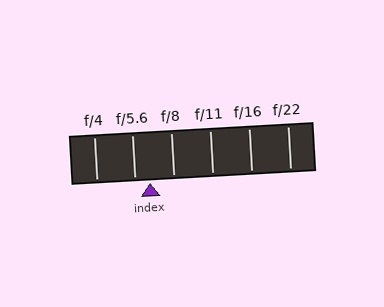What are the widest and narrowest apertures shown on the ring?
The widest aperture shown is f/4 and the narrowest is f/22.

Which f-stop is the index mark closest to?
The index mark is closest to f/5.6.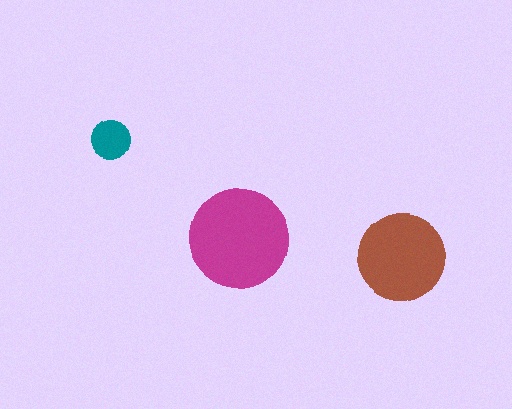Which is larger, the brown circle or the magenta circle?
The magenta one.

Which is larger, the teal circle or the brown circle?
The brown one.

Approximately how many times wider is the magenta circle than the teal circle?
About 2.5 times wider.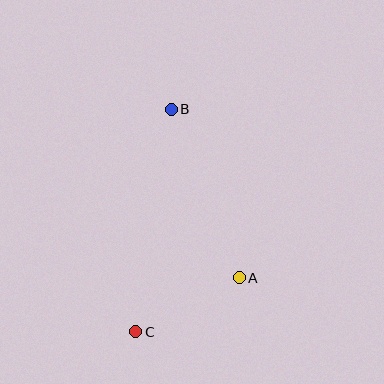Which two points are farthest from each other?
Points B and C are farthest from each other.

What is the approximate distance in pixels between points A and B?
The distance between A and B is approximately 182 pixels.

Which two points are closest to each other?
Points A and C are closest to each other.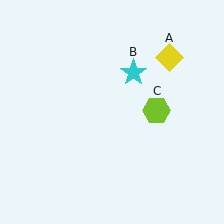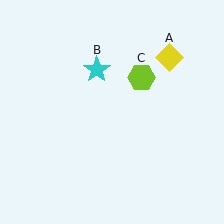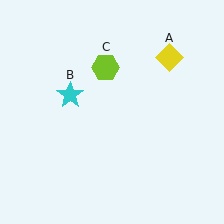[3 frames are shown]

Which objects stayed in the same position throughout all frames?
Yellow diamond (object A) remained stationary.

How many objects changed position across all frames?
2 objects changed position: cyan star (object B), lime hexagon (object C).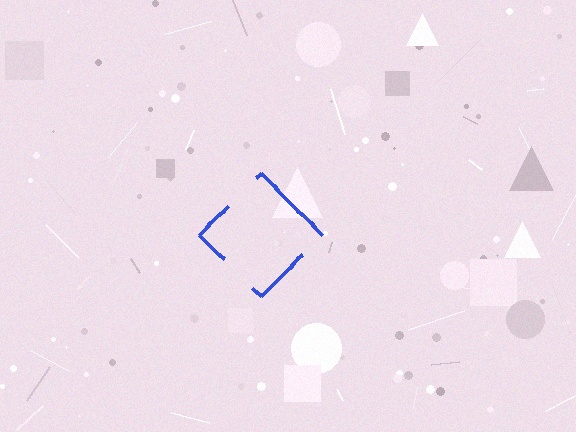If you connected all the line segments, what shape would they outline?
They would outline a diamond.